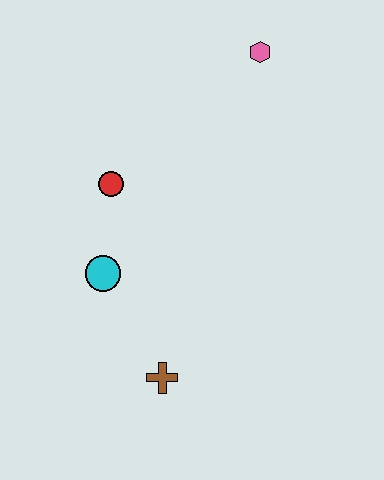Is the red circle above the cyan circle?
Yes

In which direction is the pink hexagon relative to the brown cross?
The pink hexagon is above the brown cross.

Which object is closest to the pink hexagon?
The red circle is closest to the pink hexagon.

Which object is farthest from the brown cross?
The pink hexagon is farthest from the brown cross.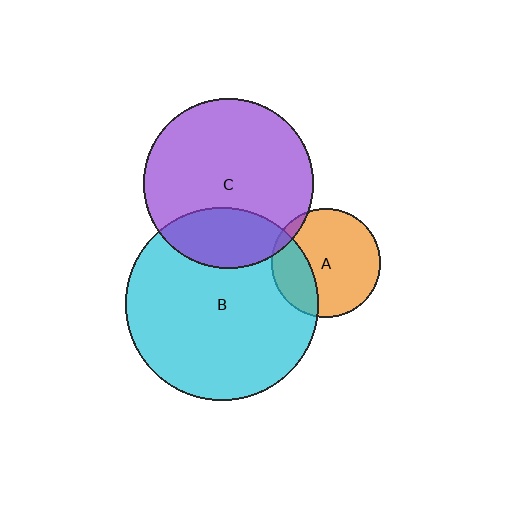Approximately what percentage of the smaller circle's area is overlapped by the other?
Approximately 25%.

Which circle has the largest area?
Circle B (cyan).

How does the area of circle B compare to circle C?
Approximately 1.3 times.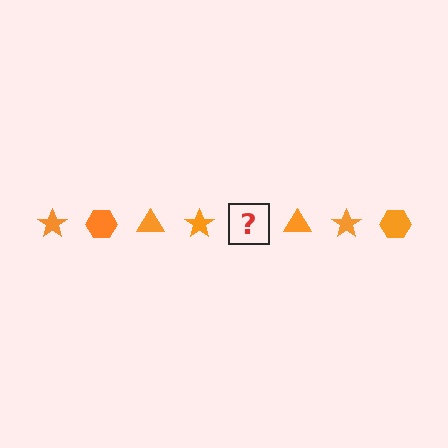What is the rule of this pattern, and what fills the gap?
The rule is that the pattern cycles through star, hexagon, triangle shapes in orange. The gap should be filled with an orange hexagon.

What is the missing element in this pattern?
The missing element is an orange hexagon.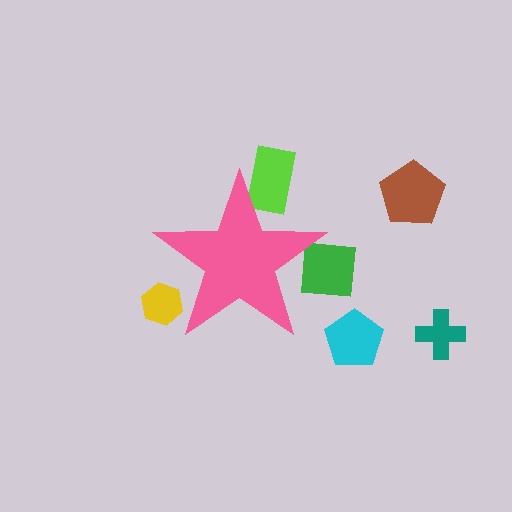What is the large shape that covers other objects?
A pink star.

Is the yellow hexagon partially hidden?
Yes, the yellow hexagon is partially hidden behind the pink star.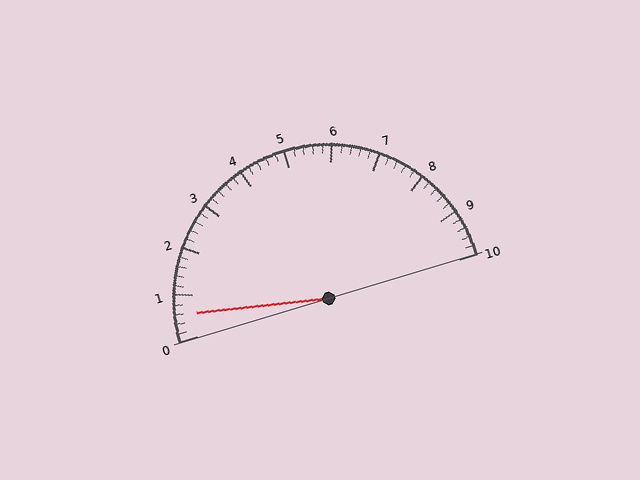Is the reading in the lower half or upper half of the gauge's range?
The reading is in the lower half of the range (0 to 10).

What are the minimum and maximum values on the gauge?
The gauge ranges from 0 to 10.